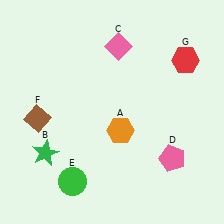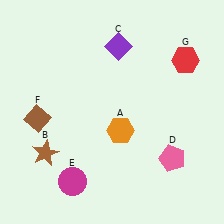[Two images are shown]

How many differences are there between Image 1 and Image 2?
There are 3 differences between the two images.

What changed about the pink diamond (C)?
In Image 1, C is pink. In Image 2, it changed to purple.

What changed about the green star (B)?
In Image 1, B is green. In Image 2, it changed to brown.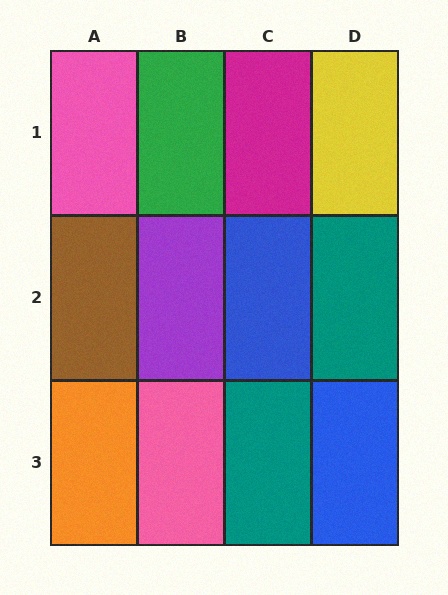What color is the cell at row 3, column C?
Teal.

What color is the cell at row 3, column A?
Orange.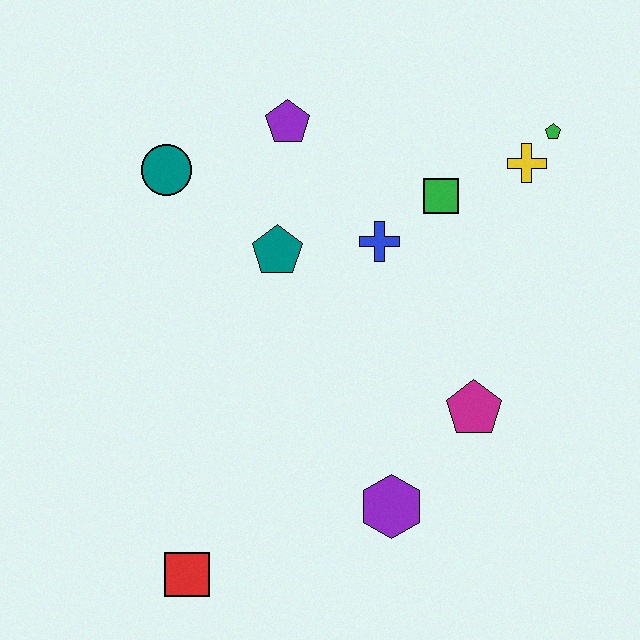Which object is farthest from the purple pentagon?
The red square is farthest from the purple pentagon.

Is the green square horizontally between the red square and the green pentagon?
Yes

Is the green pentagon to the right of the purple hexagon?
Yes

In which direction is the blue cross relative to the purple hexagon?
The blue cross is above the purple hexagon.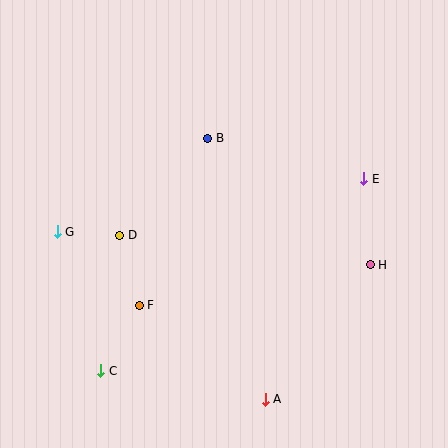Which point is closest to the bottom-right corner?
Point A is closest to the bottom-right corner.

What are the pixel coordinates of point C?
Point C is at (101, 371).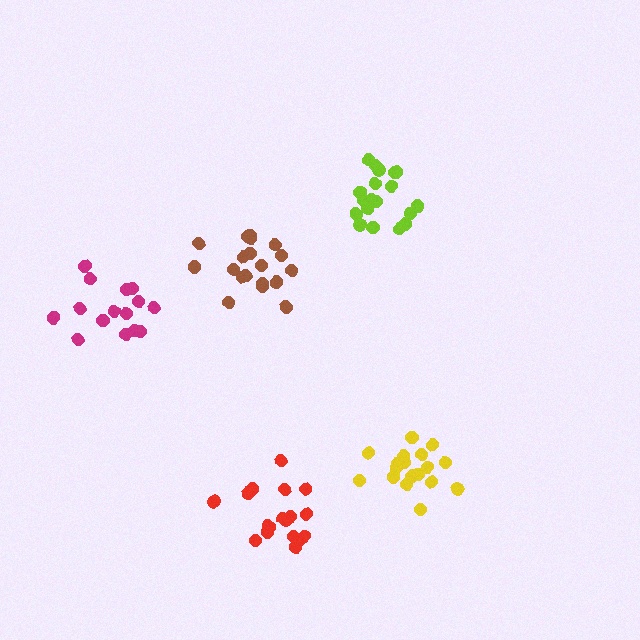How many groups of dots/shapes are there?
There are 5 groups.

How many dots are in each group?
Group 1: 18 dots, Group 2: 19 dots, Group 3: 15 dots, Group 4: 19 dots, Group 5: 20 dots (91 total).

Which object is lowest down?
The red cluster is bottommost.